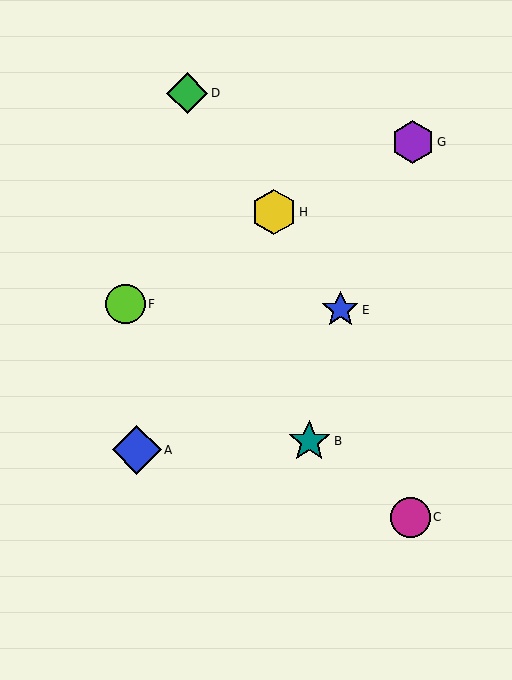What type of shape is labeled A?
Shape A is a blue diamond.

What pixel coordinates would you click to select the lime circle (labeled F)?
Click at (125, 304) to select the lime circle F.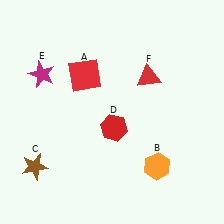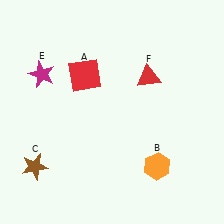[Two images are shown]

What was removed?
The red hexagon (D) was removed in Image 2.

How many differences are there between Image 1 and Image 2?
There is 1 difference between the two images.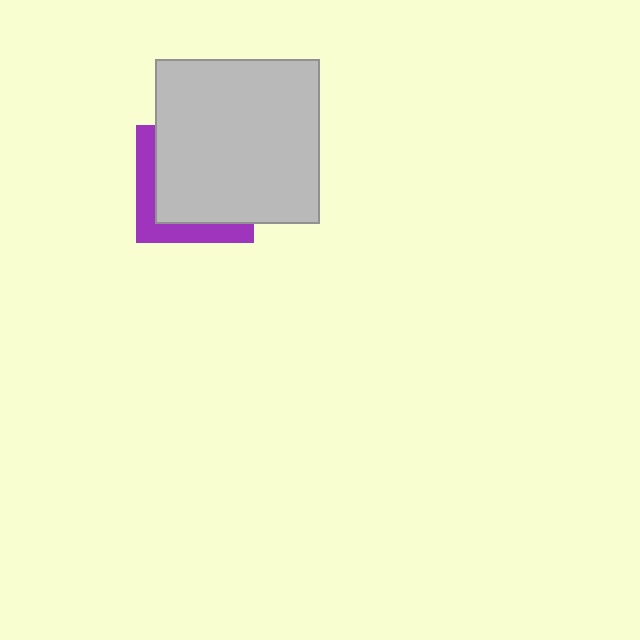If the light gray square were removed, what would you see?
You would see the complete purple square.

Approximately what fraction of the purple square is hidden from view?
Roughly 69% of the purple square is hidden behind the light gray square.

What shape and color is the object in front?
The object in front is a light gray square.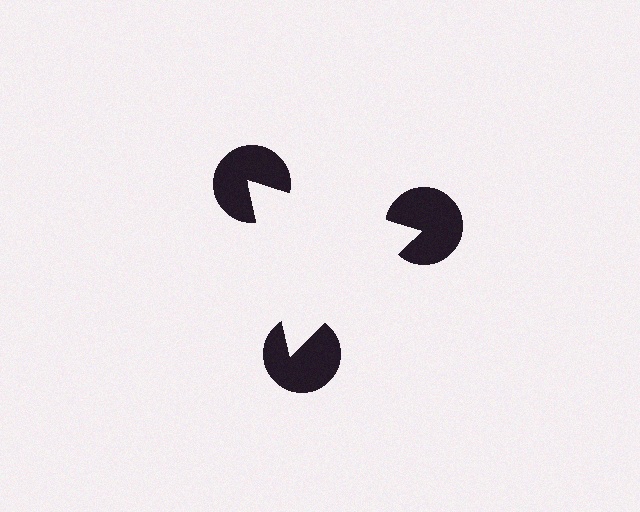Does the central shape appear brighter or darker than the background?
It typically appears slightly brighter than the background, even though no actual brightness change is drawn.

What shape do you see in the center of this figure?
An illusory triangle — its edges are inferred from the aligned wedge cuts in the pac-man discs, not physically drawn.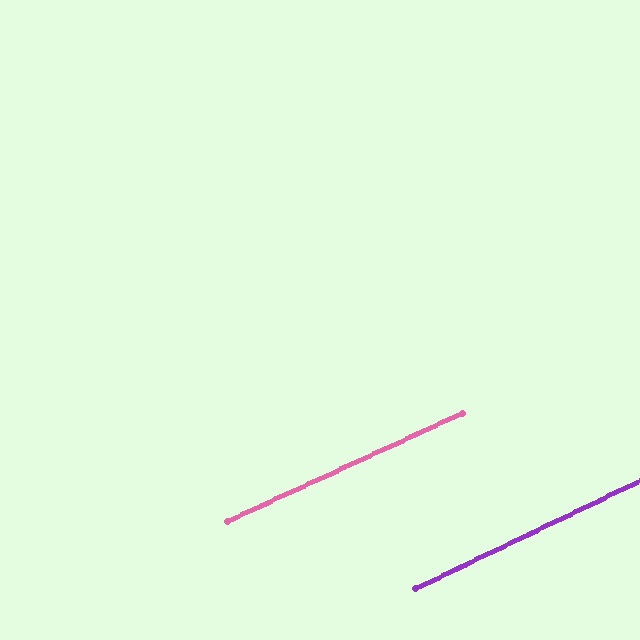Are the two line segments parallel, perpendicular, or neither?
Parallel — their directions differ by only 0.8°.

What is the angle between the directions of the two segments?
Approximately 1 degree.